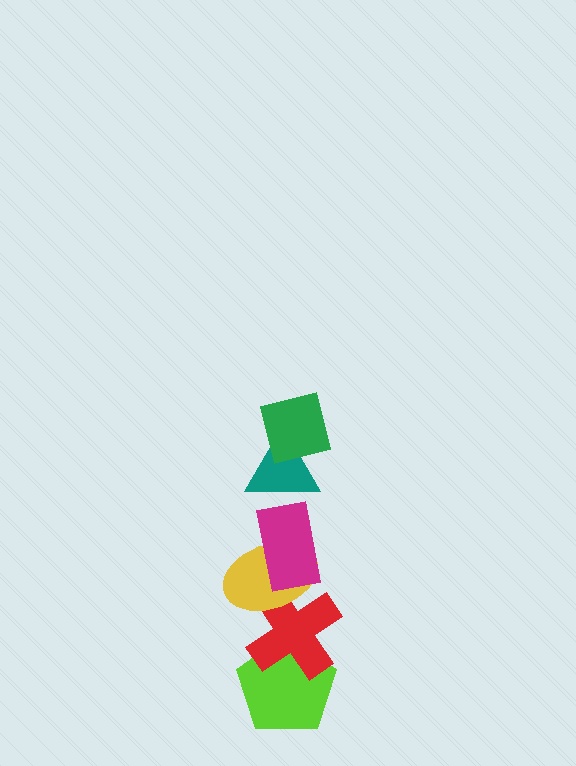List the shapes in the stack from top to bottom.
From top to bottom: the green square, the teal triangle, the magenta rectangle, the yellow ellipse, the red cross, the lime pentagon.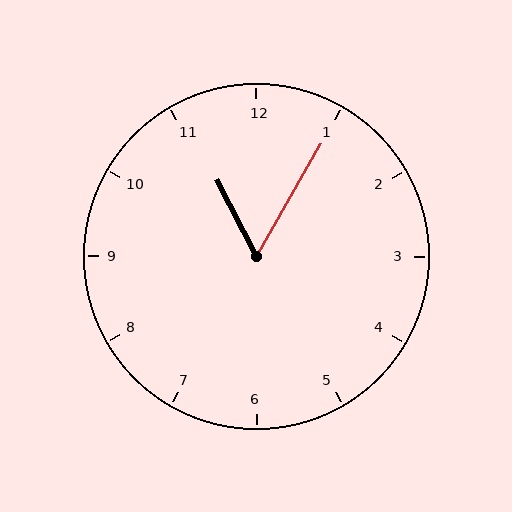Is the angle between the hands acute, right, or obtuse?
It is acute.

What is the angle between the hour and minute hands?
Approximately 58 degrees.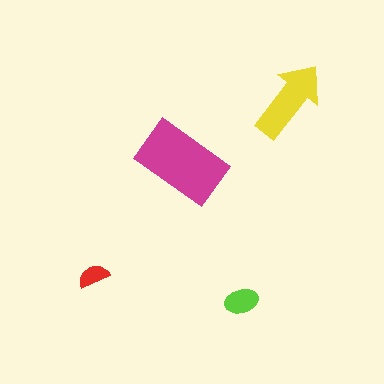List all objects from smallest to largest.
The red semicircle, the lime ellipse, the yellow arrow, the magenta rectangle.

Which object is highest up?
The yellow arrow is topmost.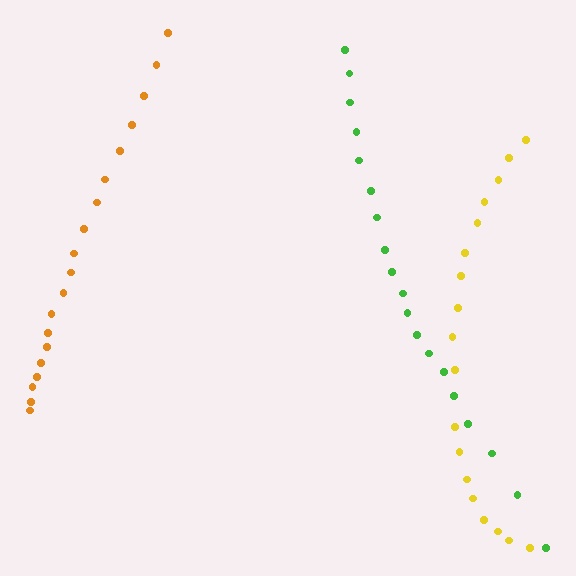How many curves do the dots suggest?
There are 3 distinct paths.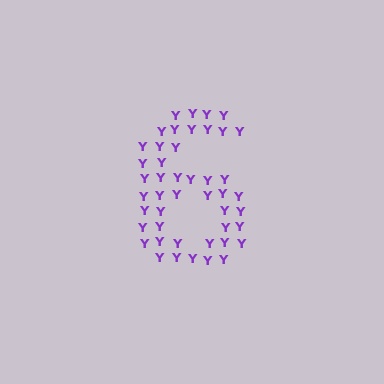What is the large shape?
The large shape is the digit 6.